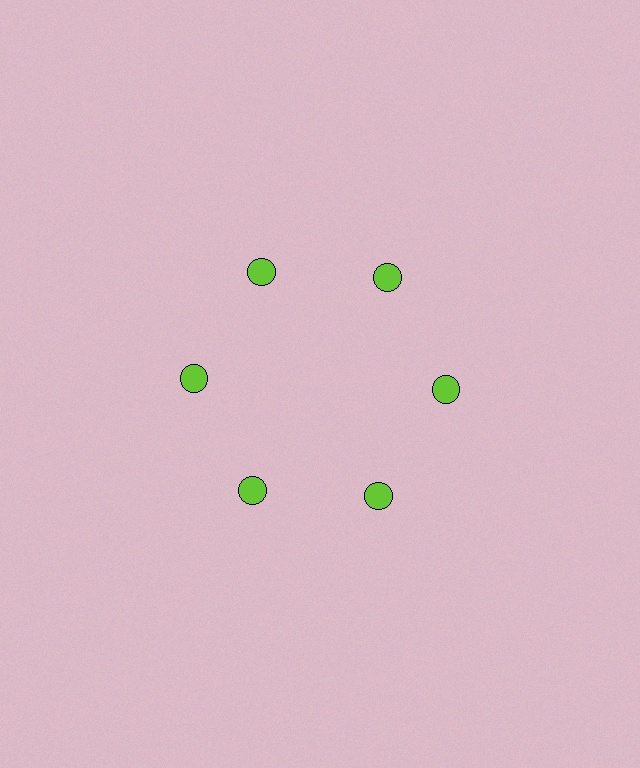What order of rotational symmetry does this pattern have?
This pattern has 6-fold rotational symmetry.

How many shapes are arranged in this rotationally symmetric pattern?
There are 6 shapes, arranged in 6 groups of 1.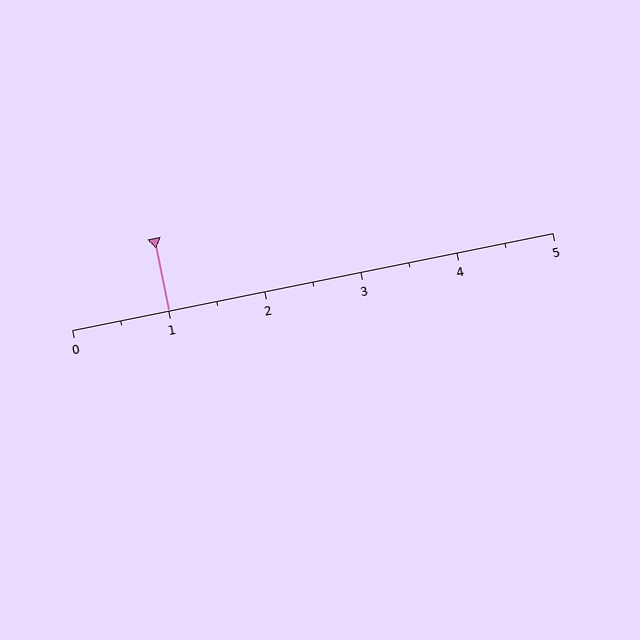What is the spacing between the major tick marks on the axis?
The major ticks are spaced 1 apart.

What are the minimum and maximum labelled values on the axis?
The axis runs from 0 to 5.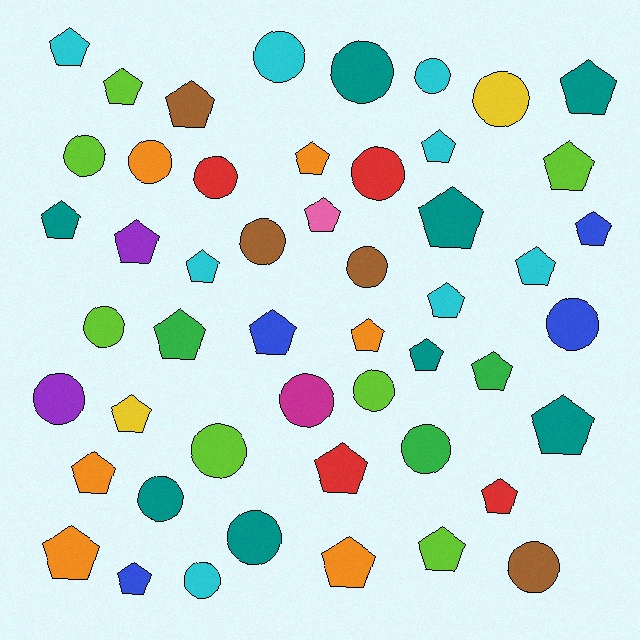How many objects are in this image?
There are 50 objects.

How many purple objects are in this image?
There are 2 purple objects.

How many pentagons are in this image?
There are 29 pentagons.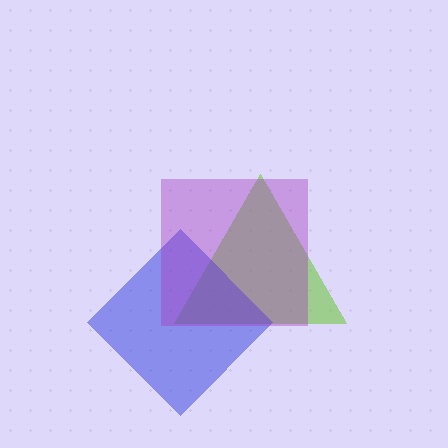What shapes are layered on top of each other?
The layered shapes are: a lime triangle, a blue diamond, a purple square.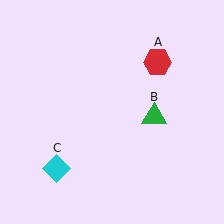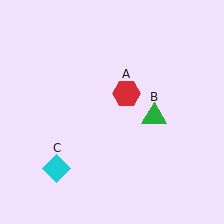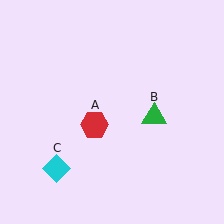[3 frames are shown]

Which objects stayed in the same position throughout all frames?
Green triangle (object B) and cyan diamond (object C) remained stationary.